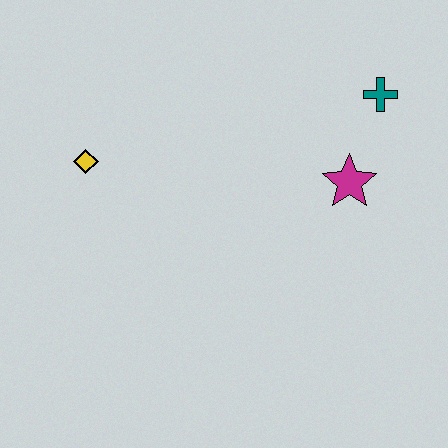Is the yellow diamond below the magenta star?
No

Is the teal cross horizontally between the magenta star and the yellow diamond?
No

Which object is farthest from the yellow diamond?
The teal cross is farthest from the yellow diamond.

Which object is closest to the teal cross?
The magenta star is closest to the teal cross.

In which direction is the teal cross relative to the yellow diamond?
The teal cross is to the right of the yellow diamond.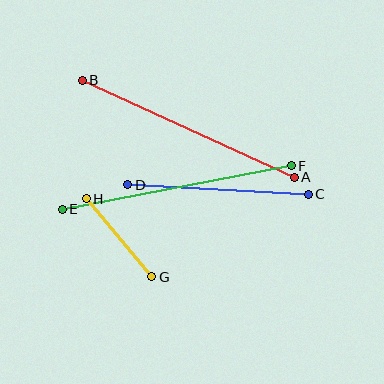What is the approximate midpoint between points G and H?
The midpoint is at approximately (119, 238) pixels.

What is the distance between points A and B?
The distance is approximately 233 pixels.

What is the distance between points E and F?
The distance is approximately 233 pixels.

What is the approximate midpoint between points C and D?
The midpoint is at approximately (218, 189) pixels.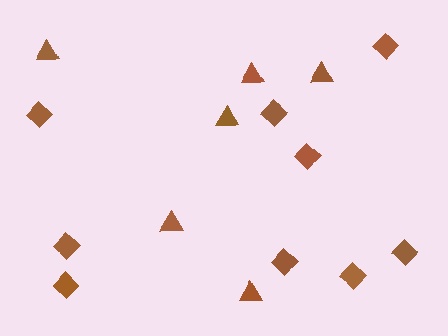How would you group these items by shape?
There are 2 groups: one group of triangles (6) and one group of diamonds (9).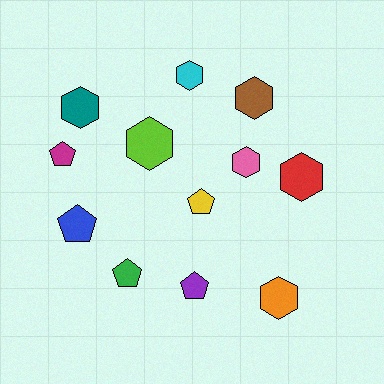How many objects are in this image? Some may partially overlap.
There are 12 objects.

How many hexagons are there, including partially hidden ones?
There are 7 hexagons.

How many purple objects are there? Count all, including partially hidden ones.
There is 1 purple object.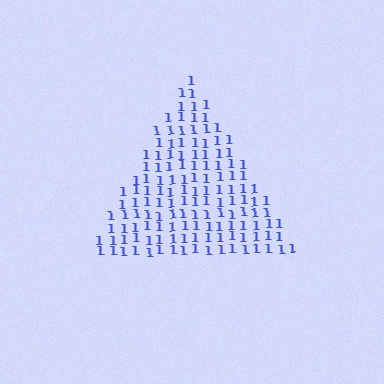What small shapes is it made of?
It is made of small digit 1's.